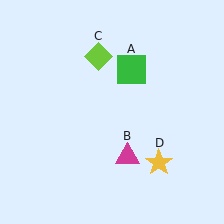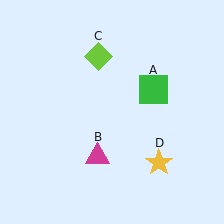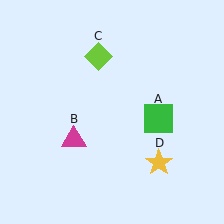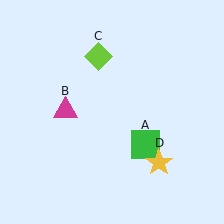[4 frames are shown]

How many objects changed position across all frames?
2 objects changed position: green square (object A), magenta triangle (object B).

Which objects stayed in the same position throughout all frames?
Lime diamond (object C) and yellow star (object D) remained stationary.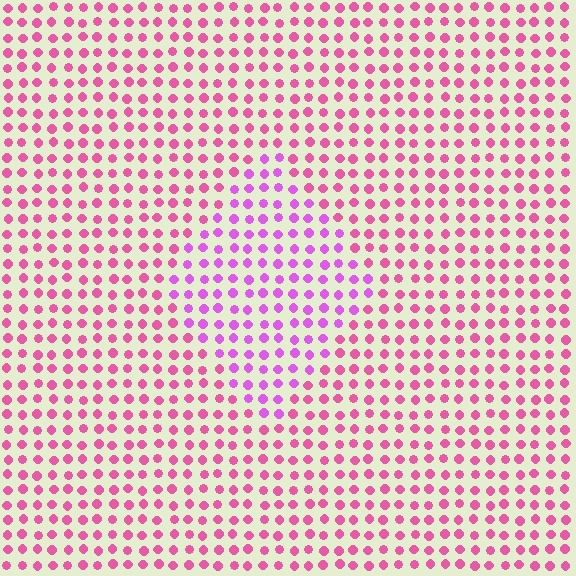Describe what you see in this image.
The image is filled with small pink elements in a uniform arrangement. A diamond-shaped region is visible where the elements are tinted to a slightly different hue, forming a subtle color boundary.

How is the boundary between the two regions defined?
The boundary is defined purely by a slight shift in hue (about 32 degrees). Spacing, size, and orientation are identical on both sides.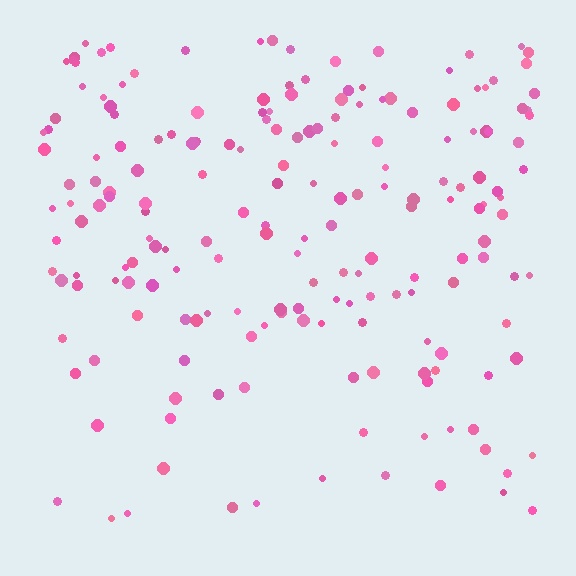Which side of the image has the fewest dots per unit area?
The bottom.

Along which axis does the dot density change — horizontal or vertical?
Vertical.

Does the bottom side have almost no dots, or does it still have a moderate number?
Still a moderate number, just noticeably fewer than the top.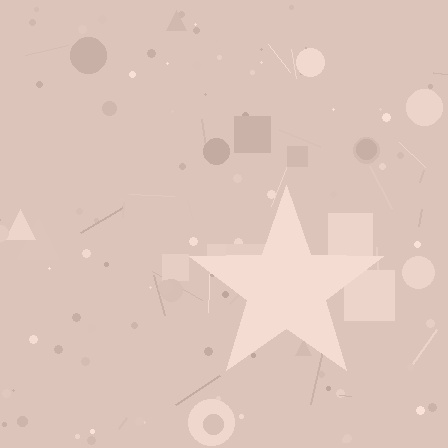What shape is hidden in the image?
A star is hidden in the image.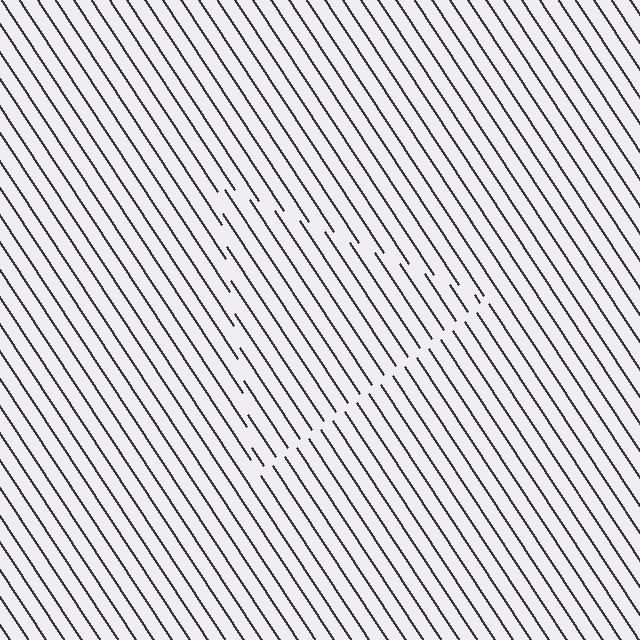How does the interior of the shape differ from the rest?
The interior of the shape contains the same grating, shifted by half a period — the contour is defined by the phase discontinuity where line-ends from the inner and outer gratings abut.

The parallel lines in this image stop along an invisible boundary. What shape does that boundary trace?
An illusory triangle. The interior of the shape contains the same grating, shifted by half a period — the contour is defined by the phase discontinuity where line-ends from the inner and outer gratings abut.